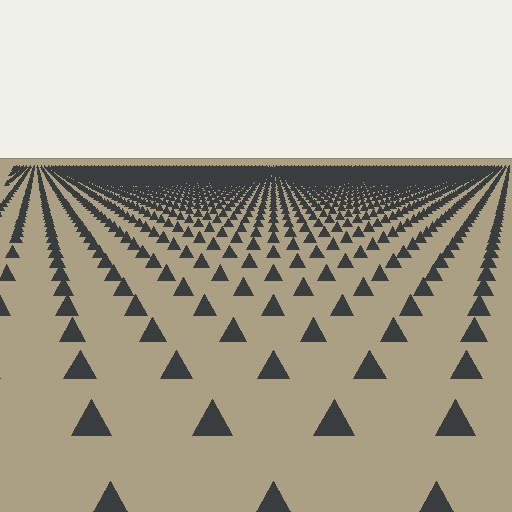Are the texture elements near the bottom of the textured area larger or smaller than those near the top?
Larger. Near the bottom, elements are closer to the viewer and appear at a bigger on-screen size.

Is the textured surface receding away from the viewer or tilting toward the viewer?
The surface is receding away from the viewer. Texture elements get smaller and denser toward the top.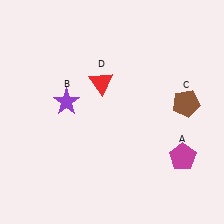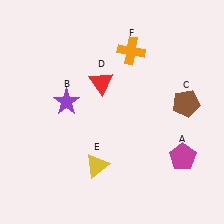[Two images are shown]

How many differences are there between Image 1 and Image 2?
There are 2 differences between the two images.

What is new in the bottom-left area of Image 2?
A yellow triangle (E) was added in the bottom-left area of Image 2.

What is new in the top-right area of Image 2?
An orange cross (F) was added in the top-right area of Image 2.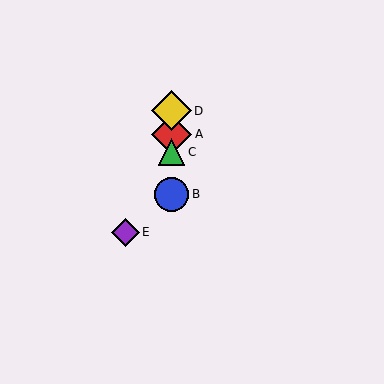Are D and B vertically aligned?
Yes, both are at x≈171.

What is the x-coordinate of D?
Object D is at x≈171.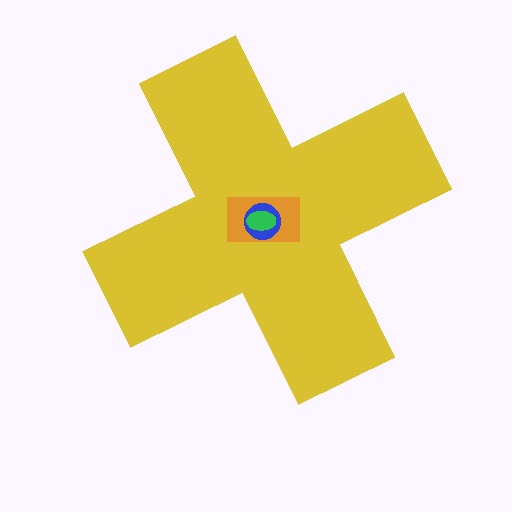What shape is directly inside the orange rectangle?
The blue circle.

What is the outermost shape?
The yellow cross.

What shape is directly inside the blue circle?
The green ellipse.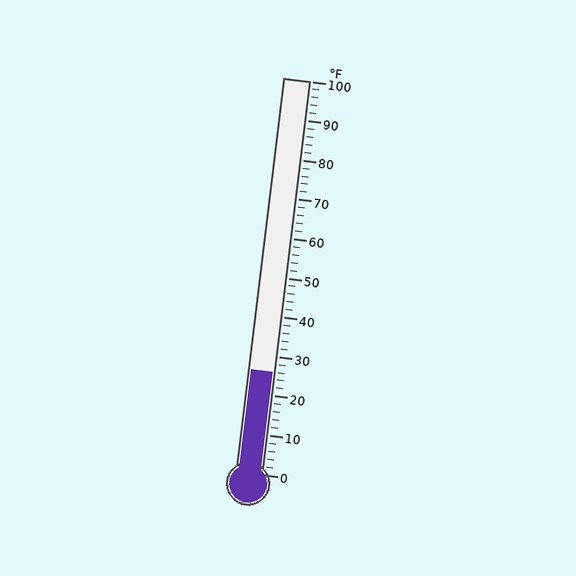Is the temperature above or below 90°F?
The temperature is below 90°F.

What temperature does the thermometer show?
The thermometer shows approximately 26°F.